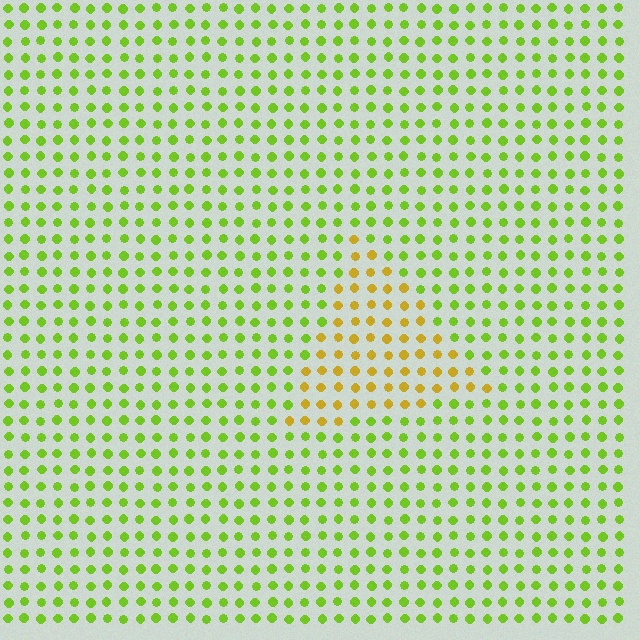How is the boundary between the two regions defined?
The boundary is defined purely by a slight shift in hue (about 43 degrees). Spacing, size, and orientation are identical on both sides.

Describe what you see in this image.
The image is filled with small lime elements in a uniform arrangement. A triangle-shaped region is visible where the elements are tinted to a slightly different hue, forming a subtle color boundary.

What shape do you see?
I see a triangle.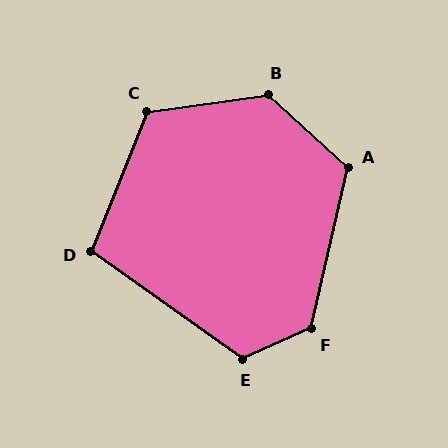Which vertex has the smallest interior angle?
D, at approximately 103 degrees.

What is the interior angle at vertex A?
Approximately 120 degrees (obtuse).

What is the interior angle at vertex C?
Approximately 120 degrees (obtuse).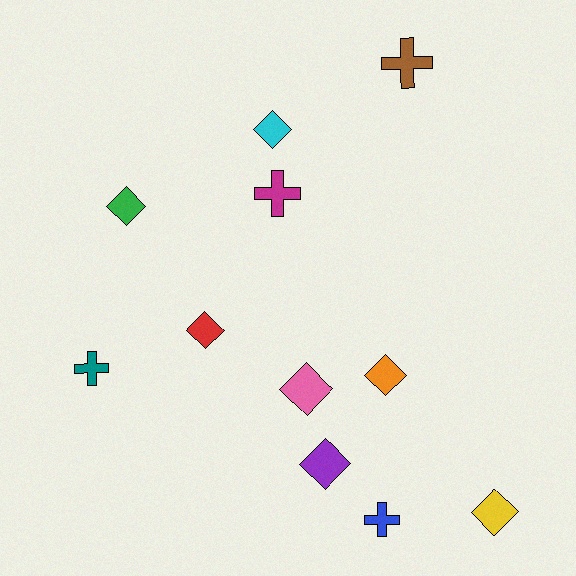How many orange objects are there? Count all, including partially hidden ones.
There is 1 orange object.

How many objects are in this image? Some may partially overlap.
There are 11 objects.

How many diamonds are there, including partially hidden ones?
There are 7 diamonds.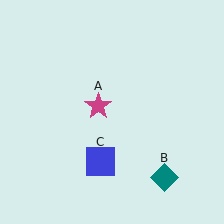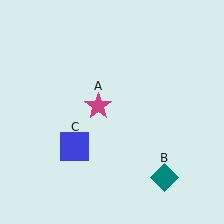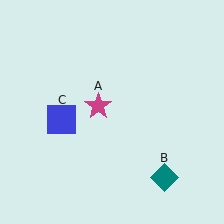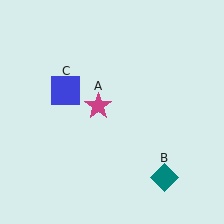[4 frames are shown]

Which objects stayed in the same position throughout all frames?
Magenta star (object A) and teal diamond (object B) remained stationary.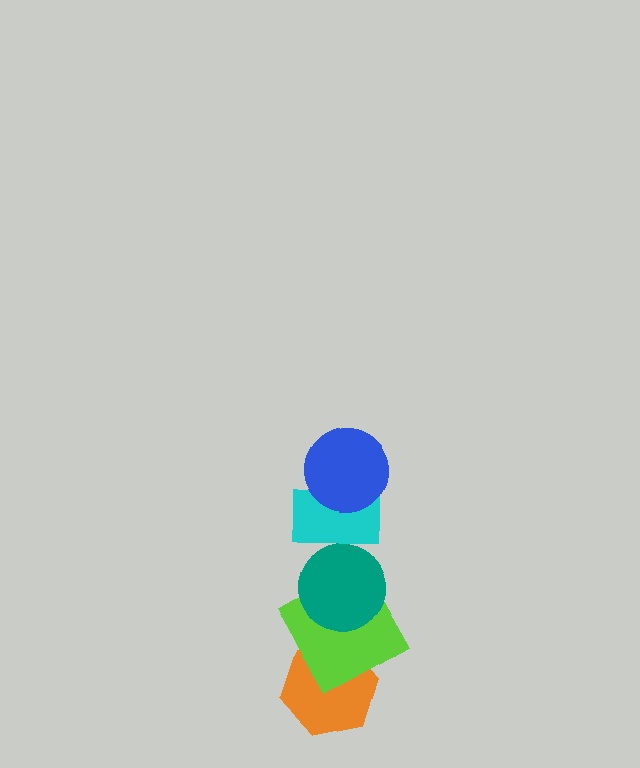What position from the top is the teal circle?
The teal circle is 3rd from the top.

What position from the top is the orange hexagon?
The orange hexagon is 5th from the top.